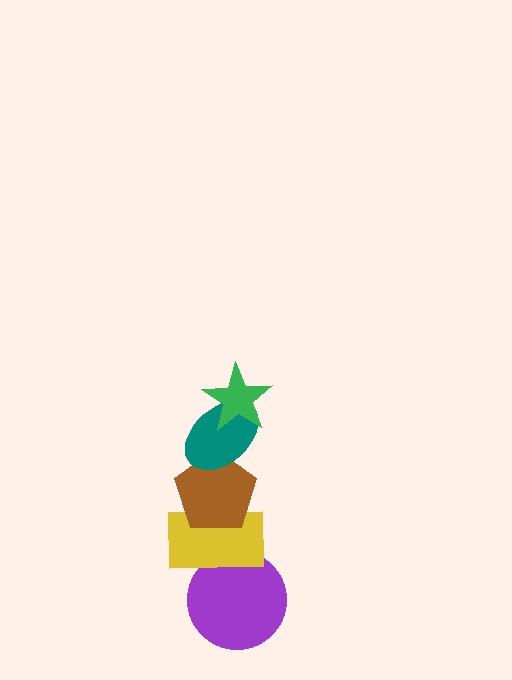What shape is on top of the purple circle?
The yellow rectangle is on top of the purple circle.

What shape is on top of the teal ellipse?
The green star is on top of the teal ellipse.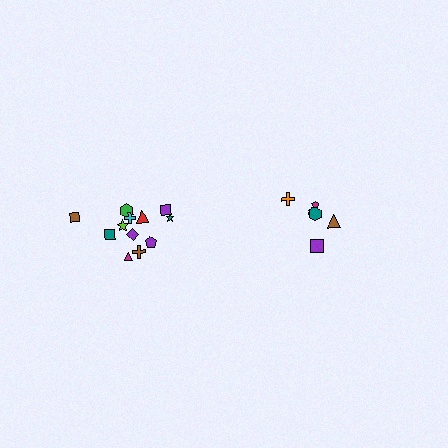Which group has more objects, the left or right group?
The left group.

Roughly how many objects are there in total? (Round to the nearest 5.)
Roughly 20 objects in total.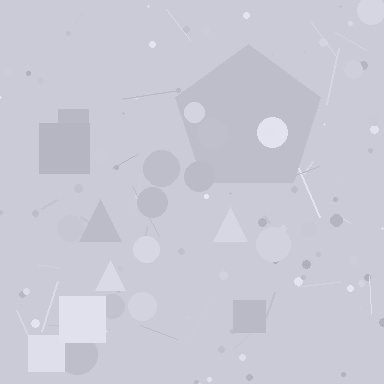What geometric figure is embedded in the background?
A pentagon is embedded in the background.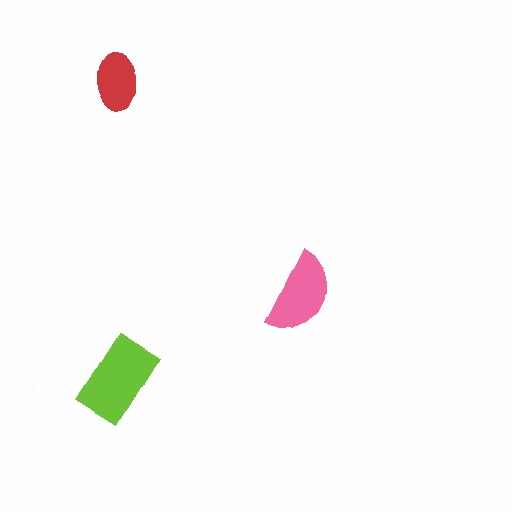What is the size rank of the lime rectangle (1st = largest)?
1st.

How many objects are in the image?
There are 3 objects in the image.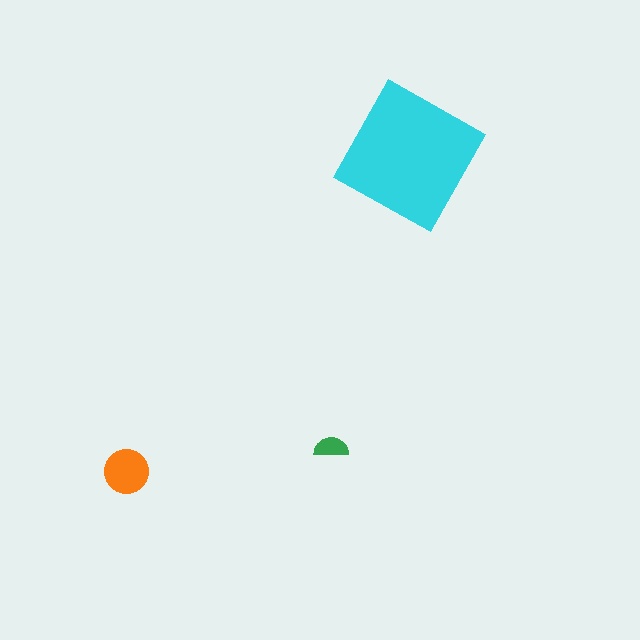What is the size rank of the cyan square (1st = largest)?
1st.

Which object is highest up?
The cyan square is topmost.